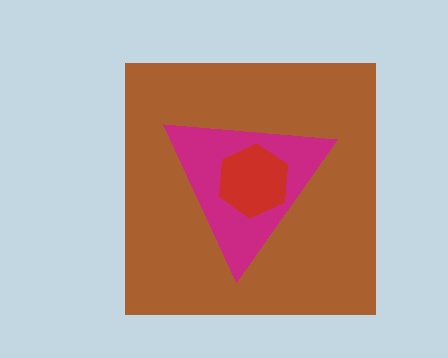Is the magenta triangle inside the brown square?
Yes.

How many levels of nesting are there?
3.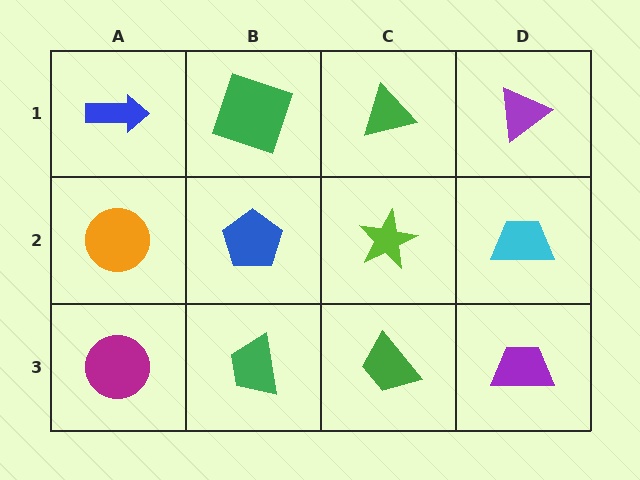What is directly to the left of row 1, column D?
A green triangle.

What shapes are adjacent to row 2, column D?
A purple triangle (row 1, column D), a purple trapezoid (row 3, column D), a lime star (row 2, column C).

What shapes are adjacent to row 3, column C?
A lime star (row 2, column C), a green trapezoid (row 3, column B), a purple trapezoid (row 3, column D).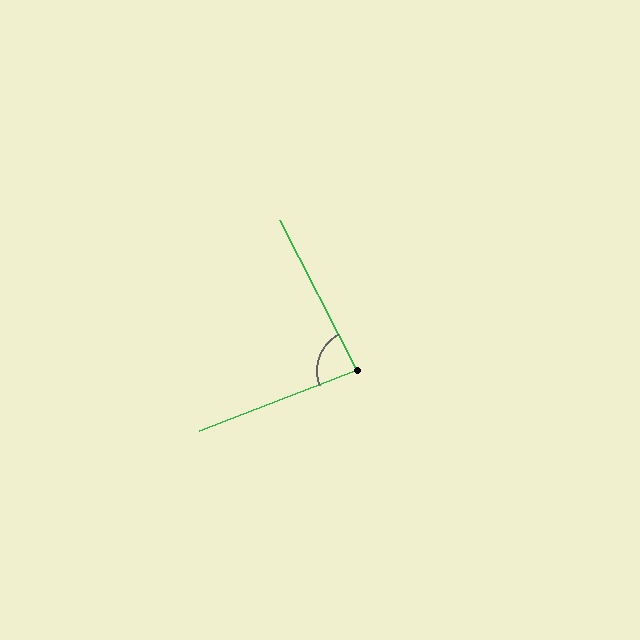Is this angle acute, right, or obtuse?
It is acute.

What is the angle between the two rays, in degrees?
Approximately 84 degrees.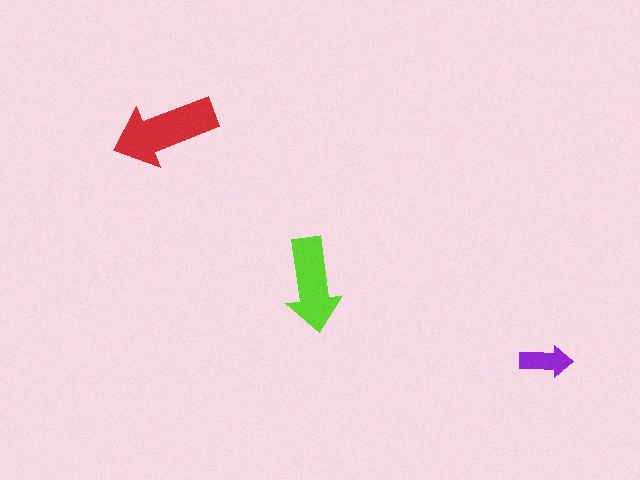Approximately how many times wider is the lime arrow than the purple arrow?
About 2 times wider.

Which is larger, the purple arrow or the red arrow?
The red one.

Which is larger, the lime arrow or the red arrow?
The red one.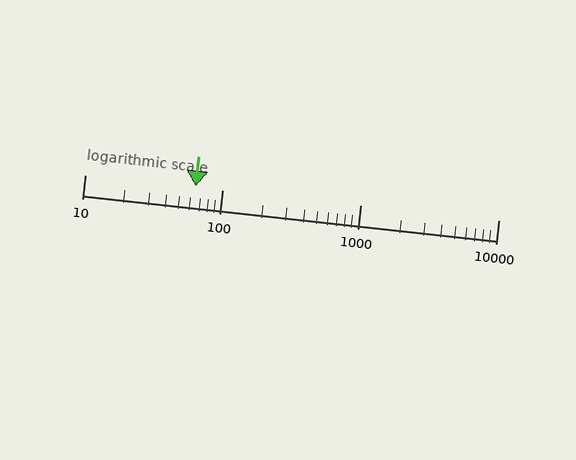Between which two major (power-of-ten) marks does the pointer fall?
The pointer is between 10 and 100.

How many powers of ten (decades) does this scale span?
The scale spans 3 decades, from 10 to 10000.